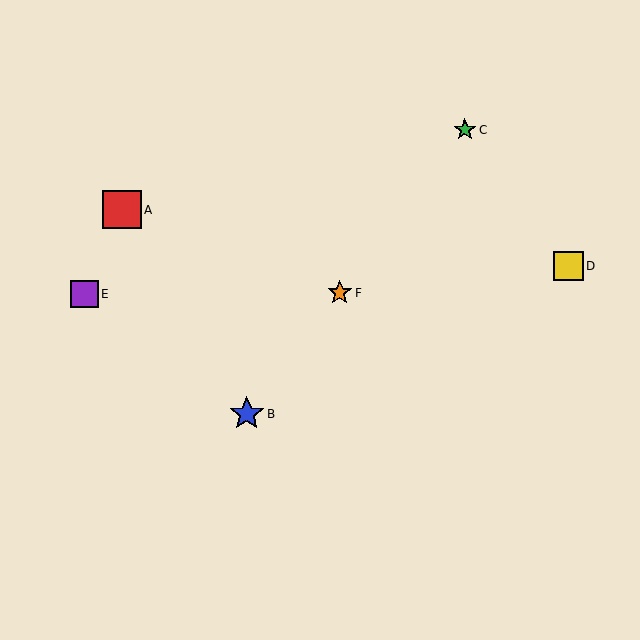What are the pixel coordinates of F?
Object F is at (340, 293).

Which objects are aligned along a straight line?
Objects B, C, F are aligned along a straight line.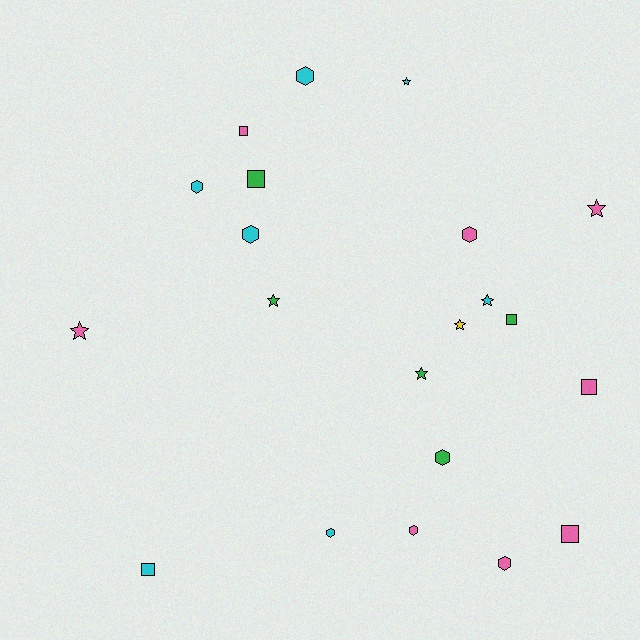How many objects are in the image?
There are 21 objects.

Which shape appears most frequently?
Hexagon, with 8 objects.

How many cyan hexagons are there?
There are 4 cyan hexagons.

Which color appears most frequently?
Pink, with 8 objects.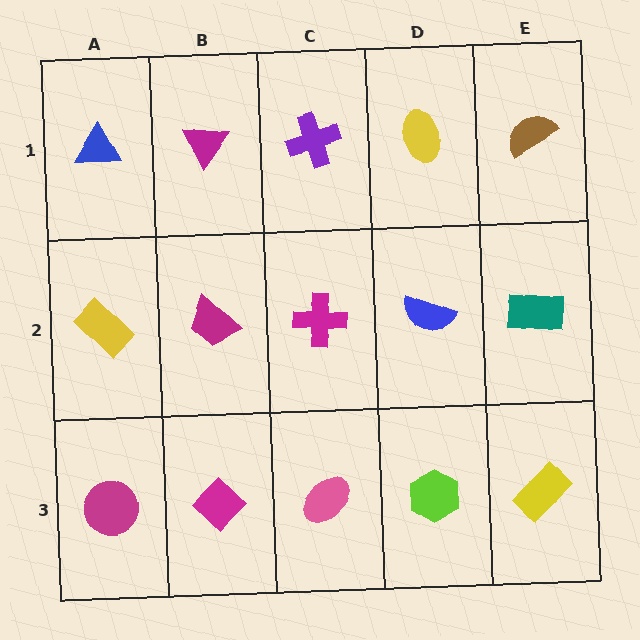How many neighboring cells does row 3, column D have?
3.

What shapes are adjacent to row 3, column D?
A blue semicircle (row 2, column D), a pink ellipse (row 3, column C), a yellow rectangle (row 3, column E).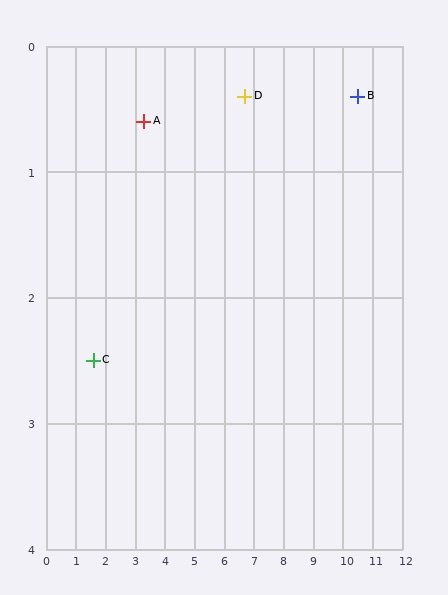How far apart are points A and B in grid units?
Points A and B are about 7.2 grid units apart.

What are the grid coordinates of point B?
Point B is at approximately (10.5, 0.4).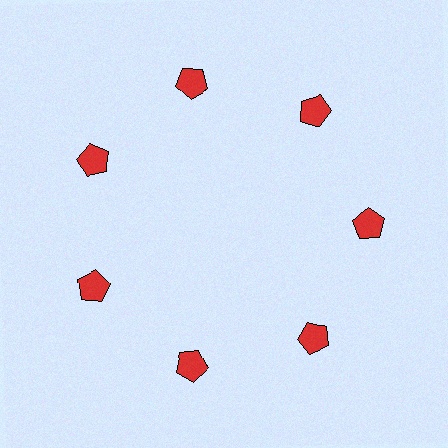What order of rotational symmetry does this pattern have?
This pattern has 7-fold rotational symmetry.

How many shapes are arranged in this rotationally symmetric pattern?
There are 7 shapes, arranged in 7 groups of 1.